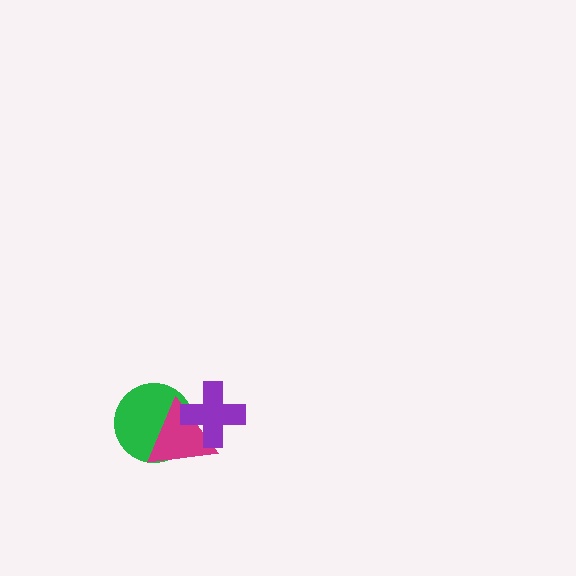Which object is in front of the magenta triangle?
The purple cross is in front of the magenta triangle.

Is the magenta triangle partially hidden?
Yes, it is partially covered by another shape.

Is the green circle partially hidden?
Yes, it is partially covered by another shape.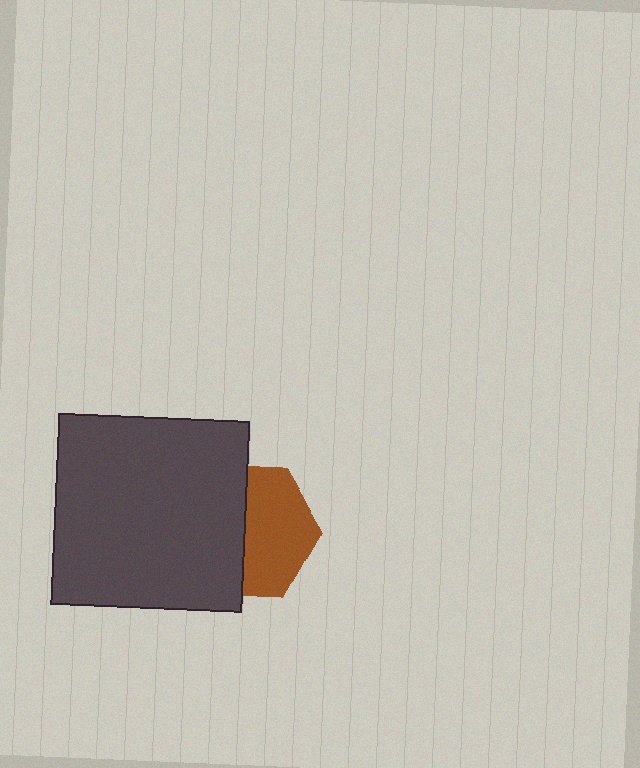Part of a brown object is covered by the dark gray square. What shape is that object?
It is a hexagon.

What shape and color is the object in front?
The object in front is a dark gray square.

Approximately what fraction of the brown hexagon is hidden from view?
Roughly 48% of the brown hexagon is hidden behind the dark gray square.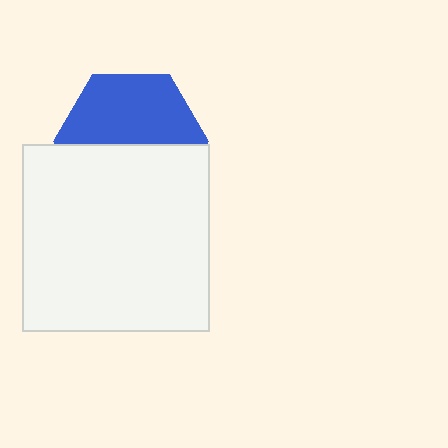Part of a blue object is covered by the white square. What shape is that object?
It is a hexagon.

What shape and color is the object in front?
The object in front is a white square.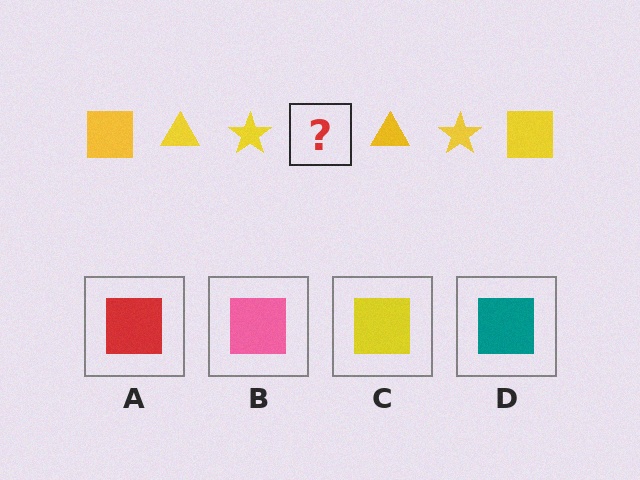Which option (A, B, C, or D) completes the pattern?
C.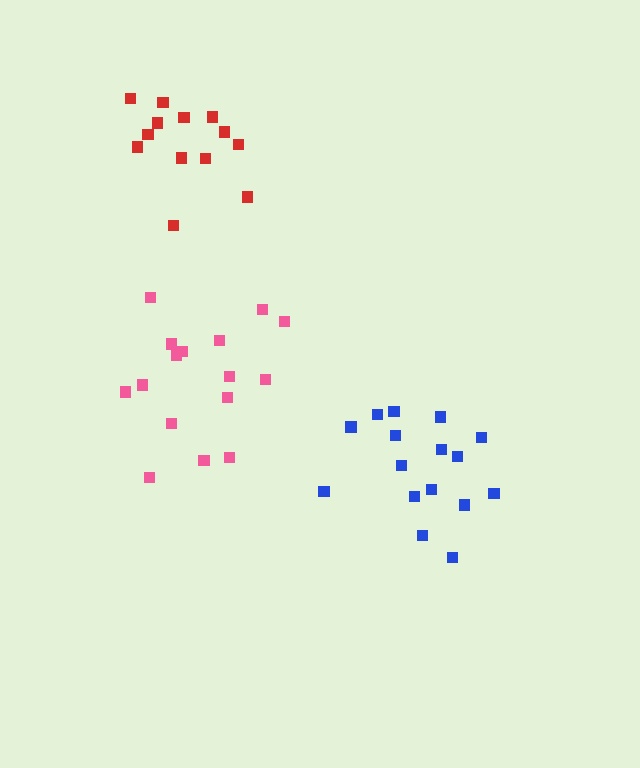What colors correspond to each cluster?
The clusters are colored: pink, blue, red.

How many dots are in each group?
Group 1: 16 dots, Group 2: 16 dots, Group 3: 13 dots (45 total).